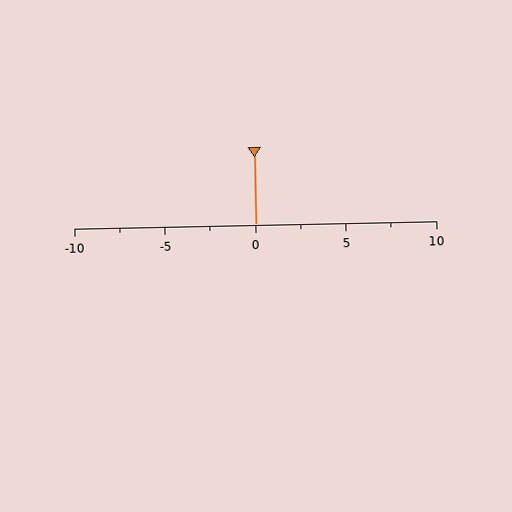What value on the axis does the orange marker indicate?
The marker indicates approximately 0.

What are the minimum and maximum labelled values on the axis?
The axis runs from -10 to 10.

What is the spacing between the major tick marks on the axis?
The major ticks are spaced 5 apart.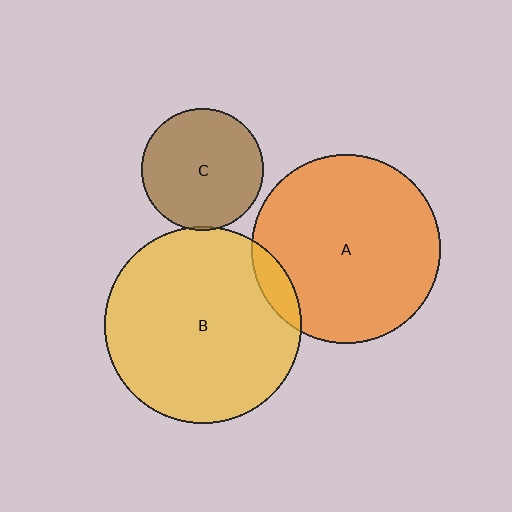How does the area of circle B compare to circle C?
Approximately 2.6 times.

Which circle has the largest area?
Circle B (yellow).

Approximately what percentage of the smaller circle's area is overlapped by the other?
Approximately 10%.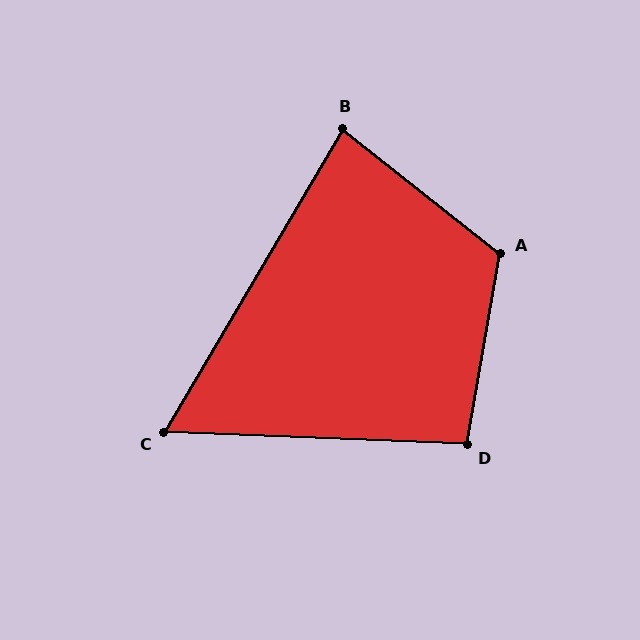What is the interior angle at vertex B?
Approximately 82 degrees (acute).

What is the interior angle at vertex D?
Approximately 98 degrees (obtuse).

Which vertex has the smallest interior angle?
C, at approximately 62 degrees.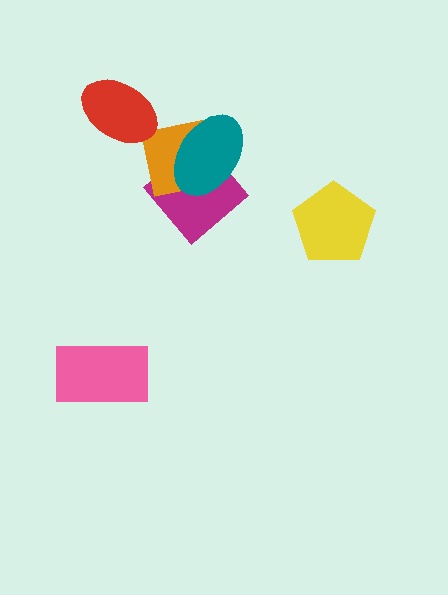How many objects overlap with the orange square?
2 objects overlap with the orange square.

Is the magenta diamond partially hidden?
Yes, it is partially covered by another shape.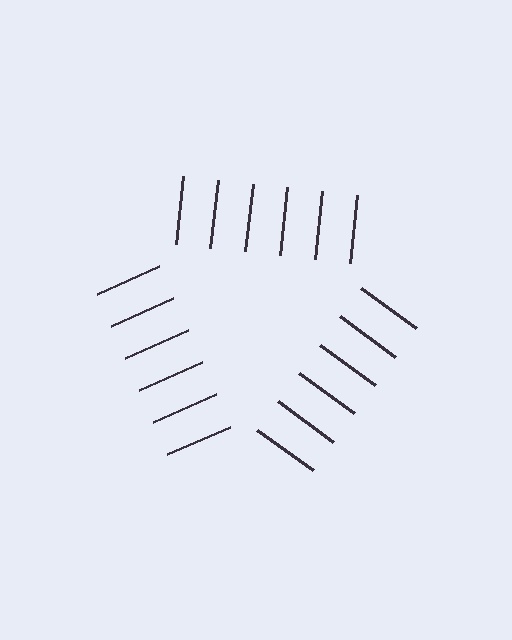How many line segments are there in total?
18 — 6 along each of the 3 edges.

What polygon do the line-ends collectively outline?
An illusory triangle — the line segments terminate on its edges but no continuous stroke is drawn.